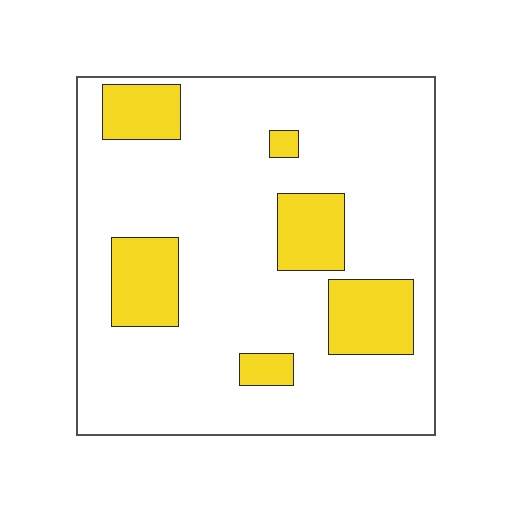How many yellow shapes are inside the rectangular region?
6.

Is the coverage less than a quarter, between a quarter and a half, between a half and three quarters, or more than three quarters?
Less than a quarter.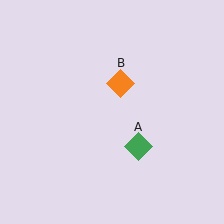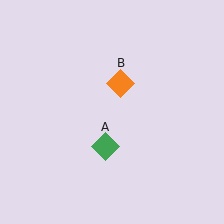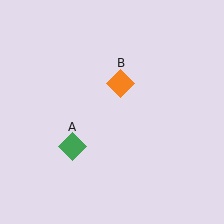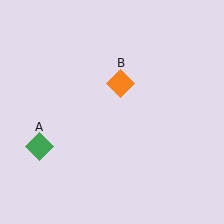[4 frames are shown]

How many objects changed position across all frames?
1 object changed position: green diamond (object A).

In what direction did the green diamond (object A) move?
The green diamond (object A) moved left.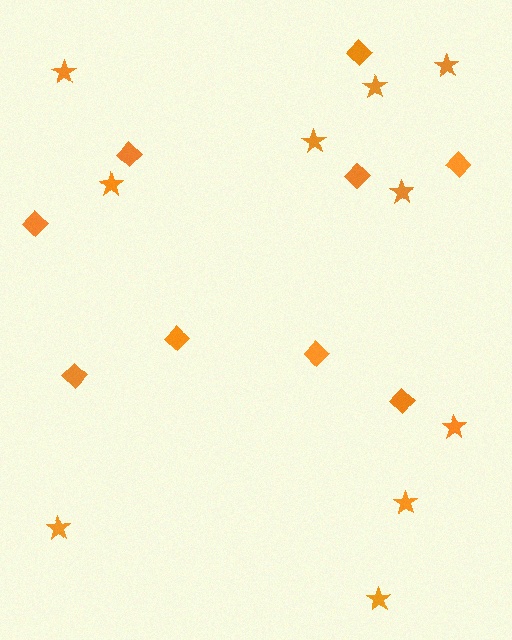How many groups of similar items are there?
There are 2 groups: one group of stars (10) and one group of diamonds (9).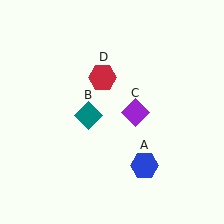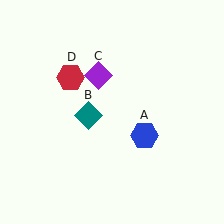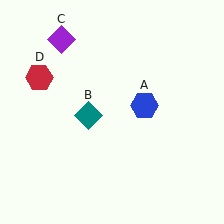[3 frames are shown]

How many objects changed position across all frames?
3 objects changed position: blue hexagon (object A), purple diamond (object C), red hexagon (object D).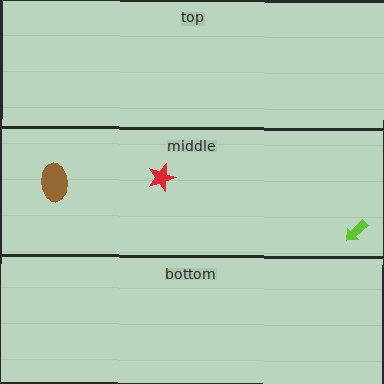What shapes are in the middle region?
The brown ellipse, the red star, the lime arrow.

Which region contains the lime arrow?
The middle region.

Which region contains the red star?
The middle region.